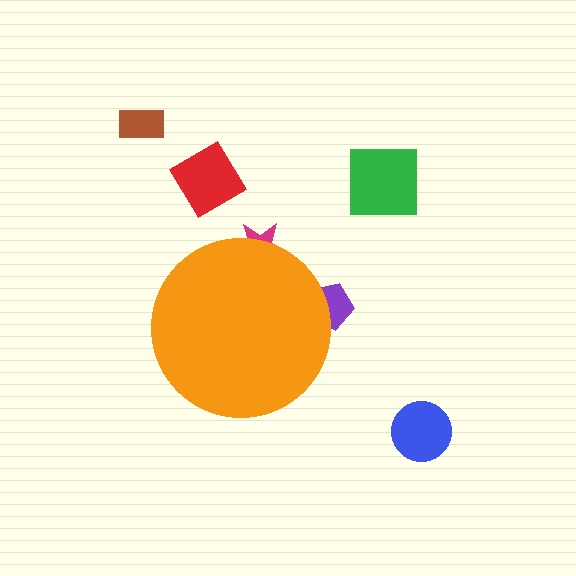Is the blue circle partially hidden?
No, the blue circle is fully visible.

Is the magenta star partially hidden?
Yes, the magenta star is partially hidden behind the orange circle.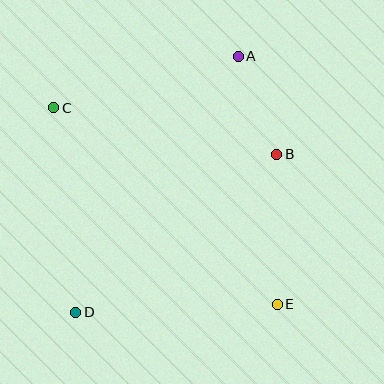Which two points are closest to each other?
Points A and B are closest to each other.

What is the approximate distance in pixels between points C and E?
The distance between C and E is approximately 298 pixels.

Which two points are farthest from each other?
Points A and D are farthest from each other.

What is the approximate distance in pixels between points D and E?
The distance between D and E is approximately 202 pixels.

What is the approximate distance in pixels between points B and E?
The distance between B and E is approximately 150 pixels.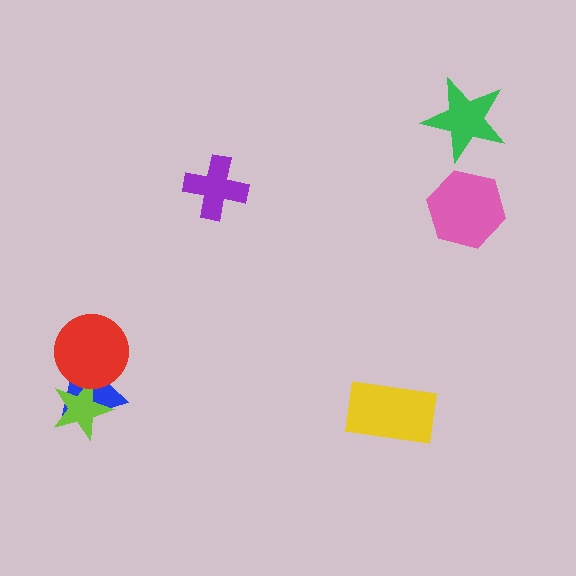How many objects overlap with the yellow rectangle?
0 objects overlap with the yellow rectangle.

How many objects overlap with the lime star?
2 objects overlap with the lime star.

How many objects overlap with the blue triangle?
2 objects overlap with the blue triangle.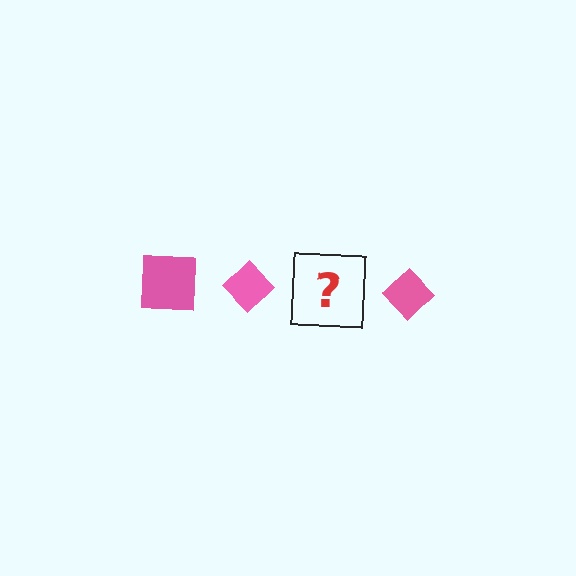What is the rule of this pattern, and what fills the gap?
The rule is that the pattern cycles through square, diamond shapes in pink. The gap should be filled with a pink square.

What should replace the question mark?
The question mark should be replaced with a pink square.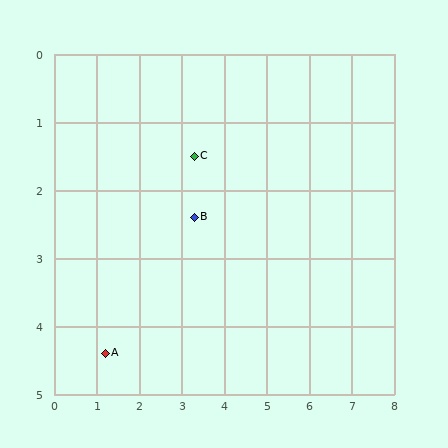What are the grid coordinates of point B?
Point B is at approximately (3.3, 2.4).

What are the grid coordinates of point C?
Point C is at approximately (3.3, 1.5).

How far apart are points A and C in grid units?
Points A and C are about 3.6 grid units apart.